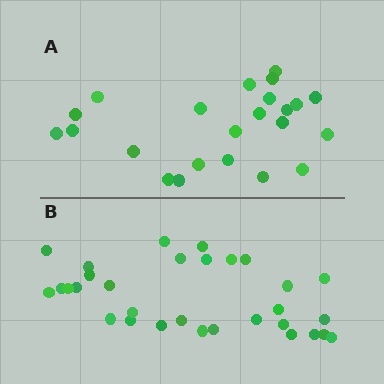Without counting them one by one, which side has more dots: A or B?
Region B (the bottom region) has more dots.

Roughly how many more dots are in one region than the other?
Region B has roughly 8 or so more dots than region A.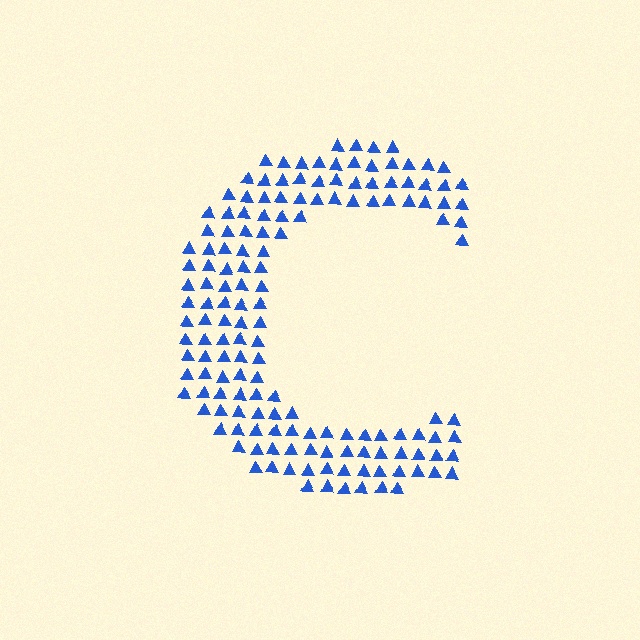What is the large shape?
The large shape is the letter C.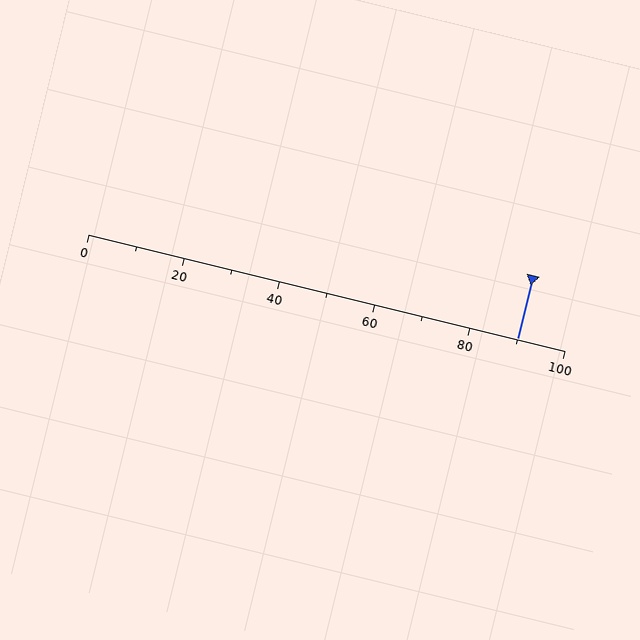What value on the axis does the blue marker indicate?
The marker indicates approximately 90.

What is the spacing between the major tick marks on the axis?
The major ticks are spaced 20 apart.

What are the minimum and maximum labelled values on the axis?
The axis runs from 0 to 100.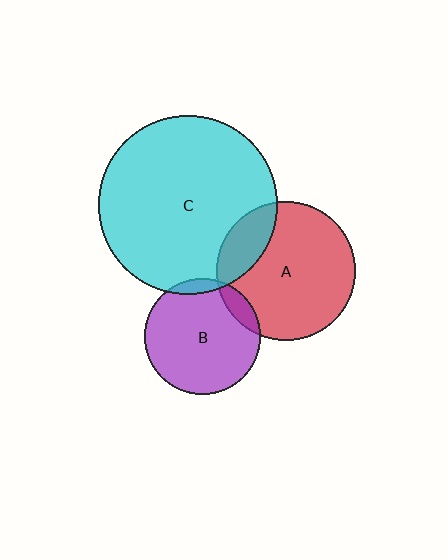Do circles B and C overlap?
Yes.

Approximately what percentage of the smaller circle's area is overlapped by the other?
Approximately 5%.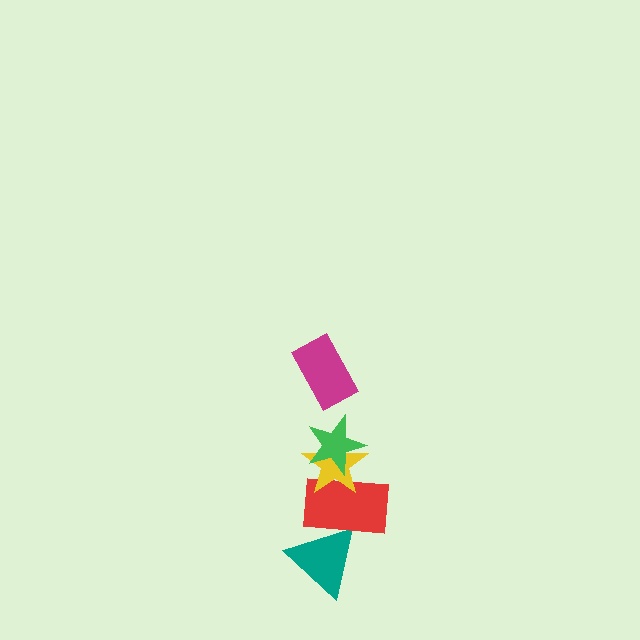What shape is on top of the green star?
The magenta rectangle is on top of the green star.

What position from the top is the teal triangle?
The teal triangle is 5th from the top.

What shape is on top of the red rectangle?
The yellow star is on top of the red rectangle.